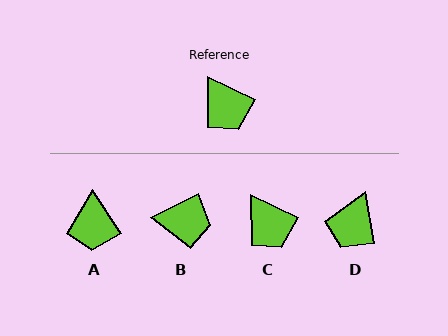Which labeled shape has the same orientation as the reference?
C.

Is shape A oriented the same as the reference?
No, it is off by about 31 degrees.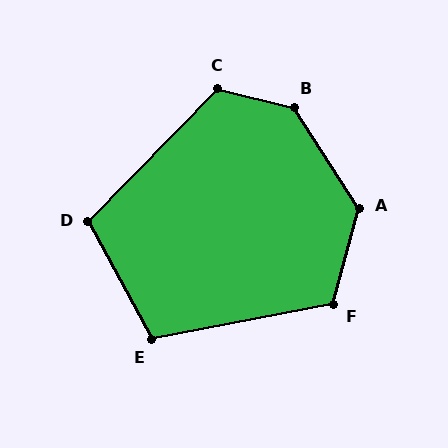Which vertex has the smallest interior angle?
D, at approximately 107 degrees.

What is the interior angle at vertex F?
Approximately 116 degrees (obtuse).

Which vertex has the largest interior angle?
B, at approximately 137 degrees.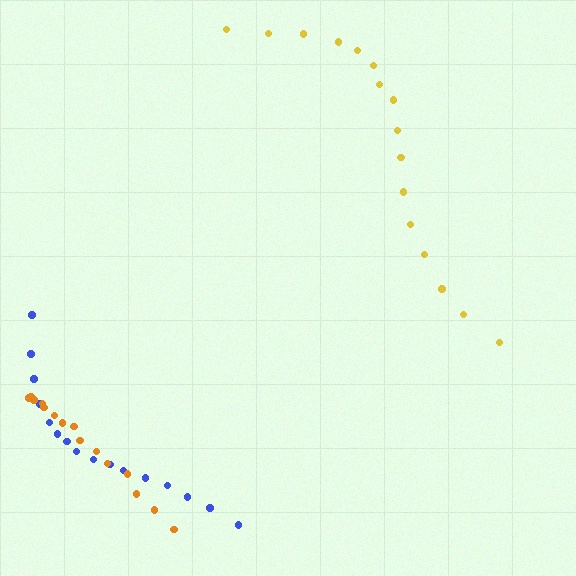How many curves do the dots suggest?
There are 3 distinct paths.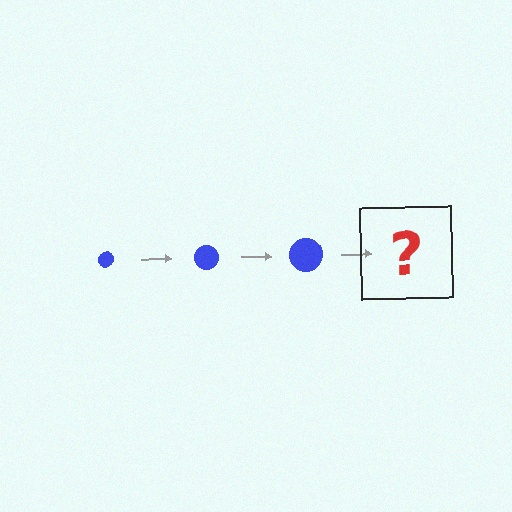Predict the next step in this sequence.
The next step is a blue circle, larger than the previous one.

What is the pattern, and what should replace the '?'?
The pattern is that the circle gets progressively larger each step. The '?' should be a blue circle, larger than the previous one.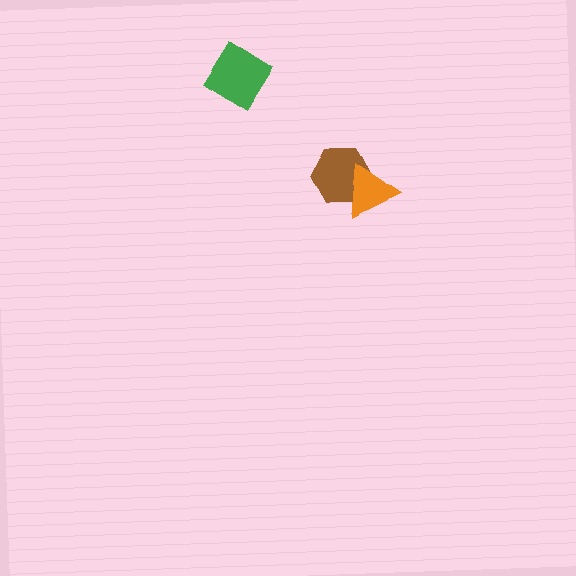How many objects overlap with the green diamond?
0 objects overlap with the green diamond.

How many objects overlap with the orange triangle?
1 object overlaps with the orange triangle.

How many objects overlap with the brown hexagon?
1 object overlaps with the brown hexagon.